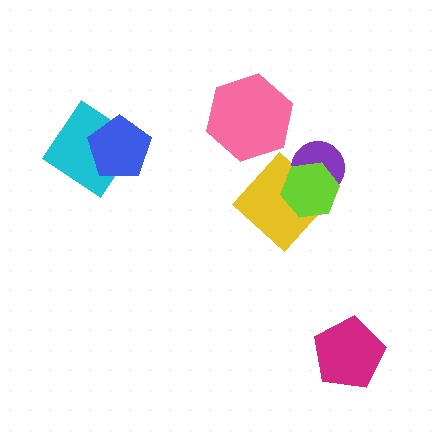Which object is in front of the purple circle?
The lime hexagon is in front of the purple circle.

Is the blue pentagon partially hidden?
No, no other shape covers it.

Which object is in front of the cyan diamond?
The blue pentagon is in front of the cyan diamond.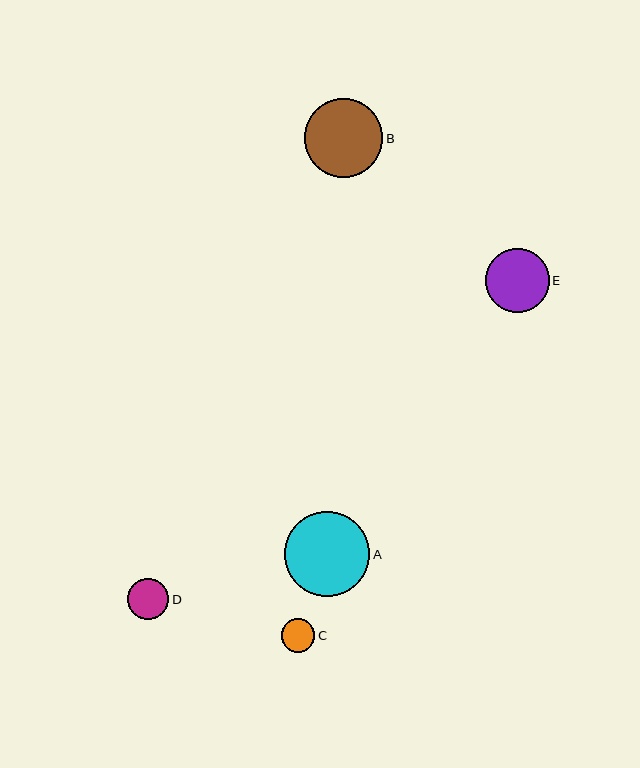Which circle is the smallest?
Circle C is the smallest with a size of approximately 33 pixels.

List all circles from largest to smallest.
From largest to smallest: A, B, E, D, C.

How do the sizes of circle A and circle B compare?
Circle A and circle B are approximately the same size.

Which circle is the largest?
Circle A is the largest with a size of approximately 85 pixels.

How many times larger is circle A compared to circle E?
Circle A is approximately 1.3 times the size of circle E.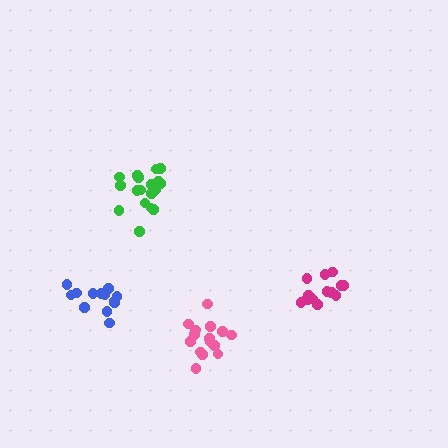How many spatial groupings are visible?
There are 4 spatial groupings.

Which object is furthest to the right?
The magenta cluster is rightmost.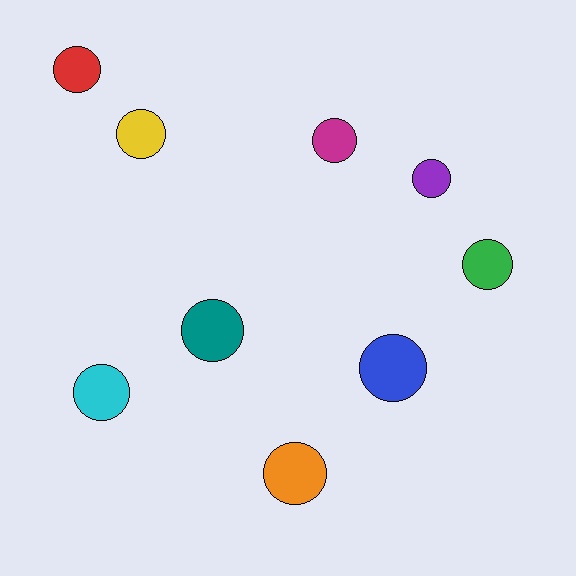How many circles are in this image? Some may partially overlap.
There are 9 circles.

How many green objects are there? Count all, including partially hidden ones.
There is 1 green object.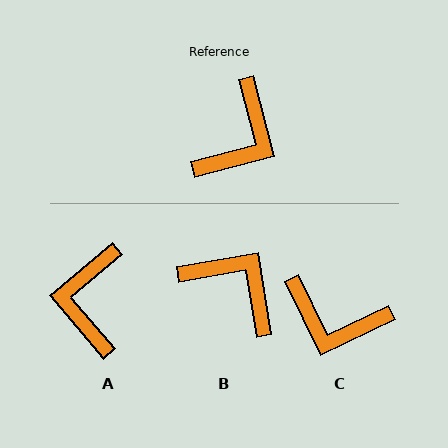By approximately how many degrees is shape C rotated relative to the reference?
Approximately 79 degrees clockwise.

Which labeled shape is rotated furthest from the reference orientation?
A, about 154 degrees away.